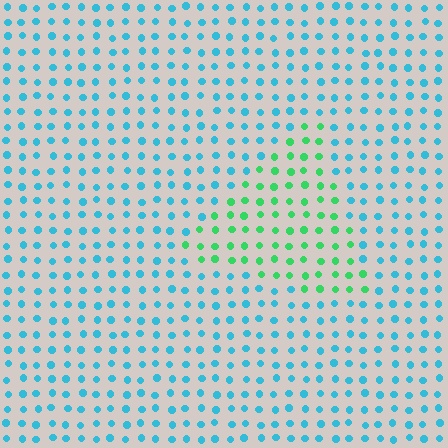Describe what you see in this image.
The image is filled with small cyan elements in a uniform arrangement. A triangle-shaped region is visible where the elements are tinted to a slightly different hue, forming a subtle color boundary.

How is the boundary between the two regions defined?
The boundary is defined purely by a slight shift in hue (about 53 degrees). Spacing, size, and orientation are identical on both sides.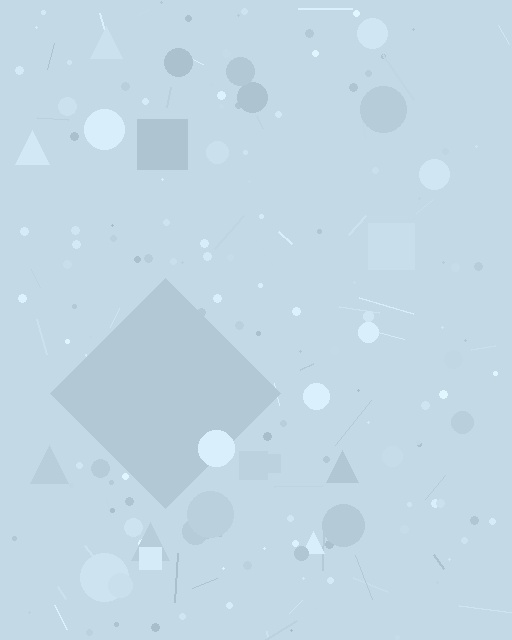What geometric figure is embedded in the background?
A diamond is embedded in the background.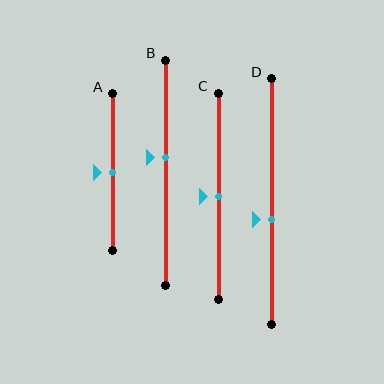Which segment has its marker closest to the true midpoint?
Segment A has its marker closest to the true midpoint.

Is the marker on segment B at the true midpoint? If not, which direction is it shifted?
No, the marker on segment B is shifted upward by about 7% of the segment length.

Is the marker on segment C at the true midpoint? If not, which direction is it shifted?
Yes, the marker on segment C is at the true midpoint.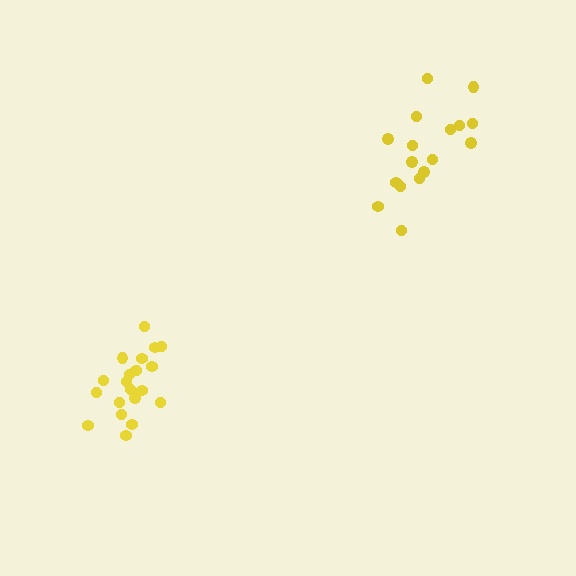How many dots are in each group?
Group 1: 21 dots, Group 2: 17 dots (38 total).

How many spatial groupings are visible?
There are 2 spatial groupings.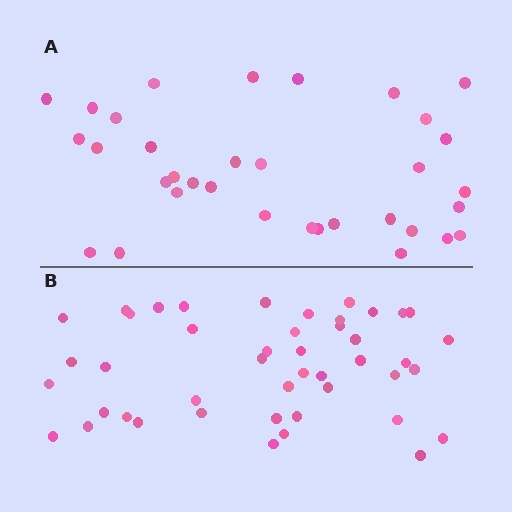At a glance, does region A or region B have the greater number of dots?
Region B (the bottom region) has more dots.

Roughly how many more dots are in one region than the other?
Region B has roughly 12 or so more dots than region A.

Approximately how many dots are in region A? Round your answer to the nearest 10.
About 30 dots. (The exact count is 34, which rounds to 30.)